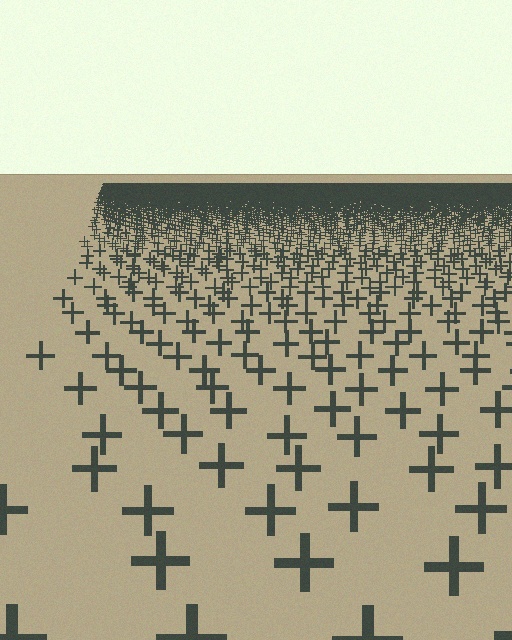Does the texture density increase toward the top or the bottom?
Density increases toward the top.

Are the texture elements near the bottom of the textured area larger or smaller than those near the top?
Larger. Near the bottom, elements are closer to the viewer and appear at a bigger on-screen size.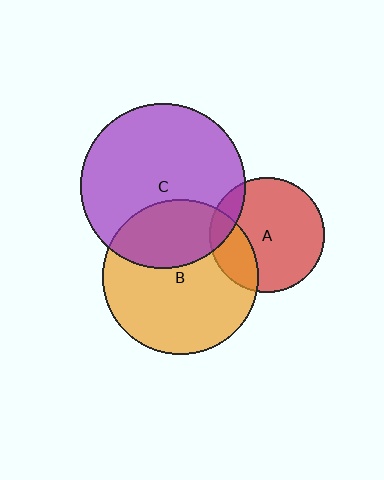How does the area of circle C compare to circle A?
Approximately 2.1 times.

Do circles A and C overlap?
Yes.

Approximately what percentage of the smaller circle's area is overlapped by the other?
Approximately 10%.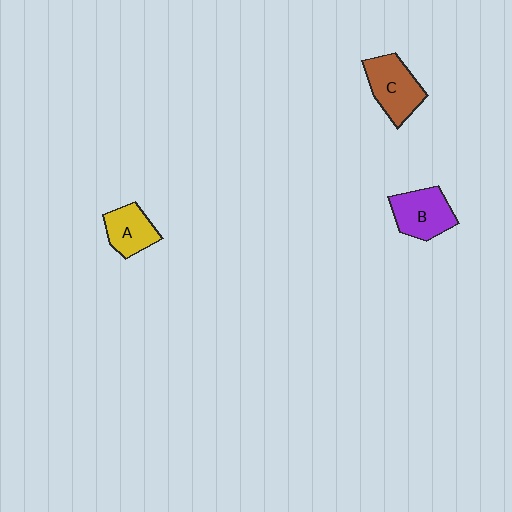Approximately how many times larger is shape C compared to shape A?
Approximately 1.3 times.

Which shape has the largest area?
Shape C (brown).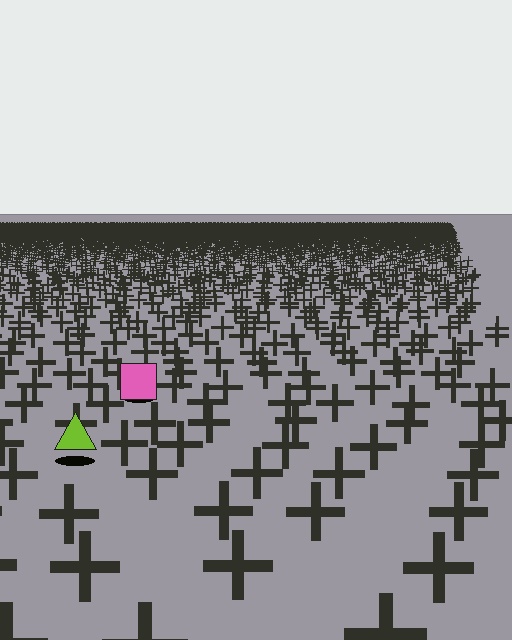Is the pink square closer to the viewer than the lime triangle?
No. The lime triangle is closer — you can tell from the texture gradient: the ground texture is coarser near it.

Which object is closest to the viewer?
The lime triangle is closest. The texture marks near it are larger and more spread out.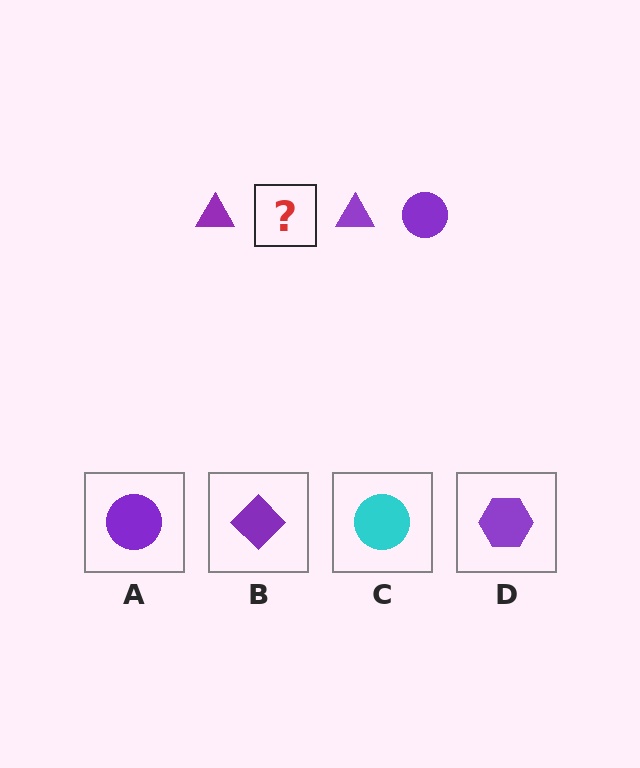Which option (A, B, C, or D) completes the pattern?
A.